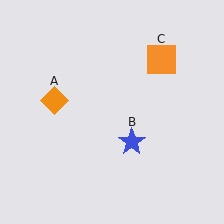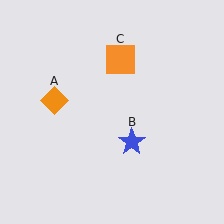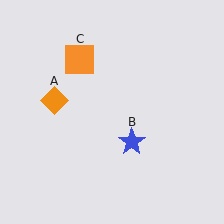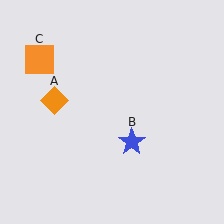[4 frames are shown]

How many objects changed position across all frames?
1 object changed position: orange square (object C).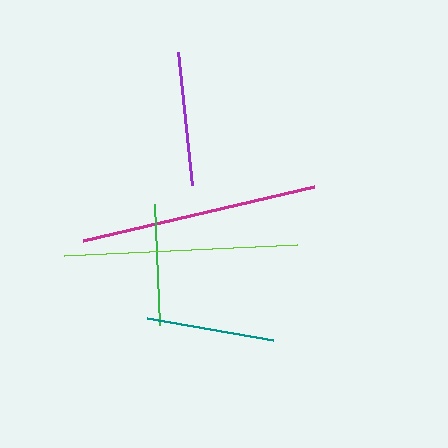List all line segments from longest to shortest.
From longest to shortest: magenta, lime, purple, teal, green.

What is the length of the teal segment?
The teal segment is approximately 128 pixels long.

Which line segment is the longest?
The magenta line is the longest at approximately 237 pixels.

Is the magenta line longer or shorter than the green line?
The magenta line is longer than the green line.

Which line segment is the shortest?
The green line is the shortest at approximately 121 pixels.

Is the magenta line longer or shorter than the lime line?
The magenta line is longer than the lime line.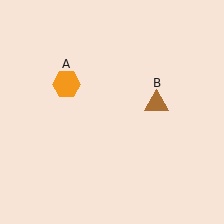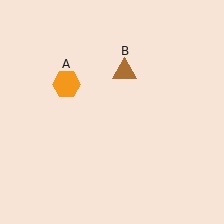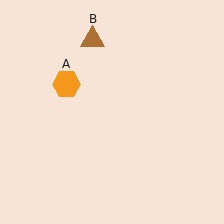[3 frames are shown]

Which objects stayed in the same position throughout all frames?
Orange hexagon (object A) remained stationary.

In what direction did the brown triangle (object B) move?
The brown triangle (object B) moved up and to the left.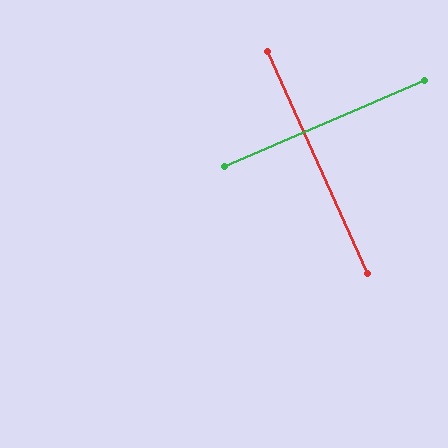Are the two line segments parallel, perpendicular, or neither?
Perpendicular — they meet at approximately 89°.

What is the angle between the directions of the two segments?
Approximately 89 degrees.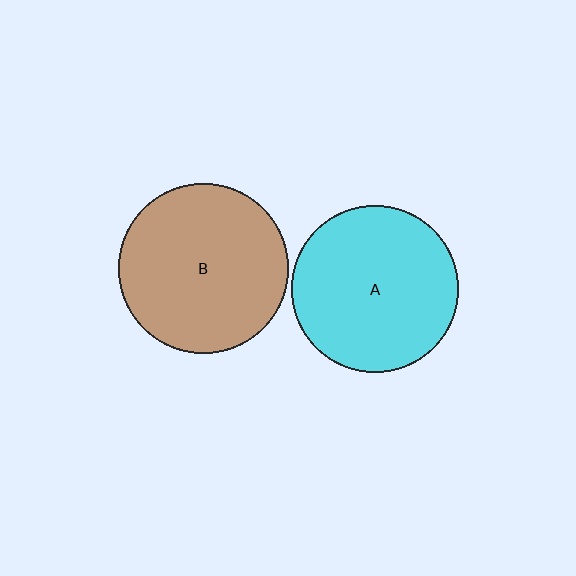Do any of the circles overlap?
No, none of the circles overlap.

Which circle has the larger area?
Circle B (brown).